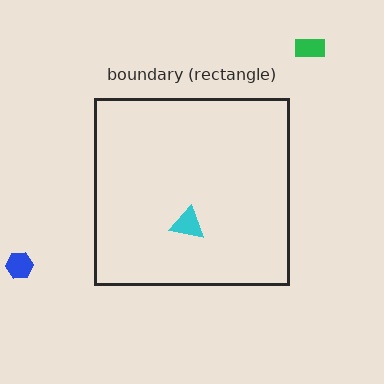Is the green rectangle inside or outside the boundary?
Outside.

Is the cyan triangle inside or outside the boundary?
Inside.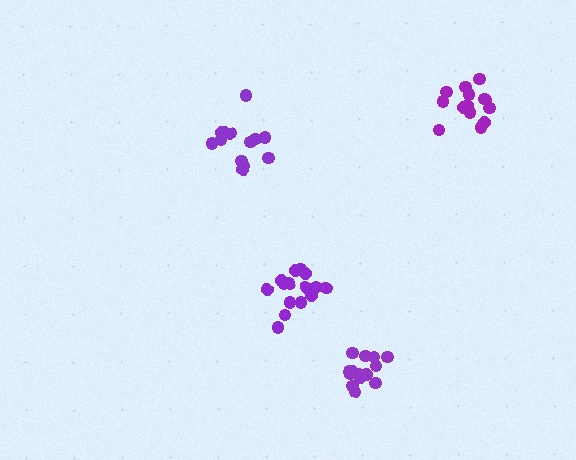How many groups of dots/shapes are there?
There are 4 groups.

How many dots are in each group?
Group 1: 16 dots, Group 2: 13 dots, Group 3: 14 dots, Group 4: 14 dots (57 total).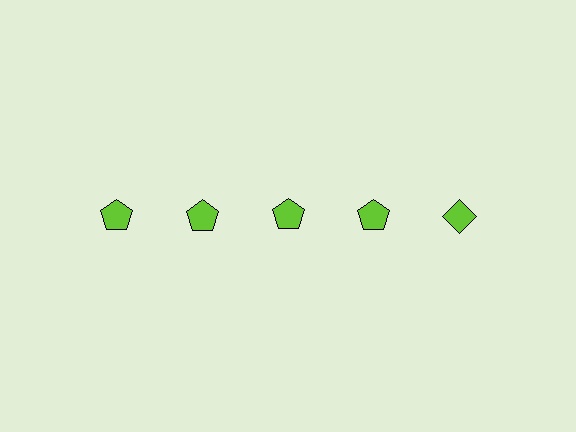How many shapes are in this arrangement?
There are 5 shapes arranged in a grid pattern.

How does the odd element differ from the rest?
It has a different shape: diamond instead of pentagon.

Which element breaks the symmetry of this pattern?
The lime diamond in the top row, rightmost column breaks the symmetry. All other shapes are lime pentagons.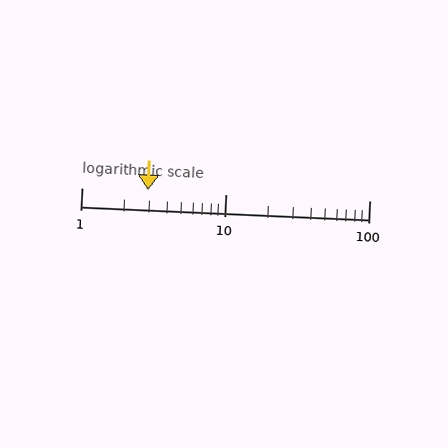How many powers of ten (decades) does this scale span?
The scale spans 2 decades, from 1 to 100.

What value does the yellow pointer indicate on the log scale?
The pointer indicates approximately 2.9.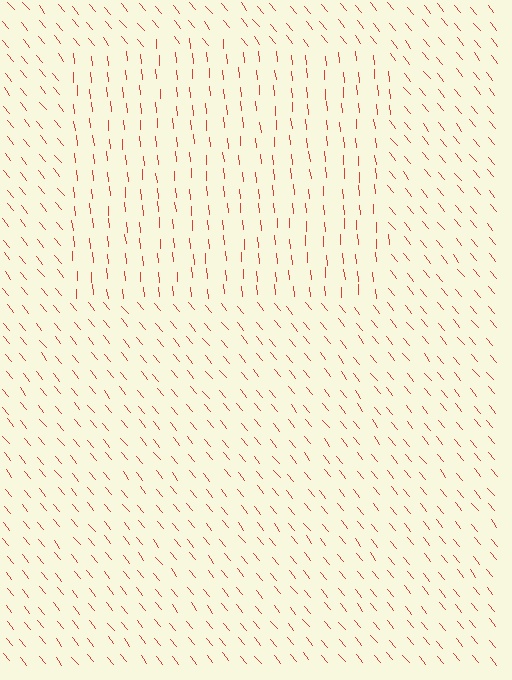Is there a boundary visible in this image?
Yes, there is a texture boundary formed by a change in line orientation.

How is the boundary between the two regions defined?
The boundary is defined purely by a change in line orientation (approximately 34 degrees difference). All lines are the same color and thickness.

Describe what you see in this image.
The image is filled with small red line segments. A rectangle region in the image has lines oriented differently from the surrounding lines, creating a visible texture boundary.